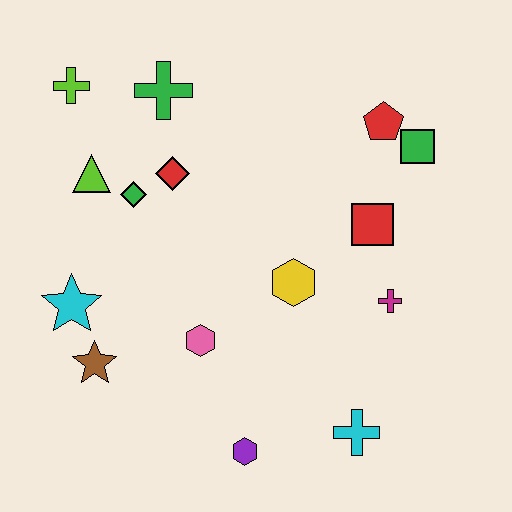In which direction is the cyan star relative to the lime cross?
The cyan star is below the lime cross.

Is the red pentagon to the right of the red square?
Yes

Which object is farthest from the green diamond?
The cyan cross is farthest from the green diamond.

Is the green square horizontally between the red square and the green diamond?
No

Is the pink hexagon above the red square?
No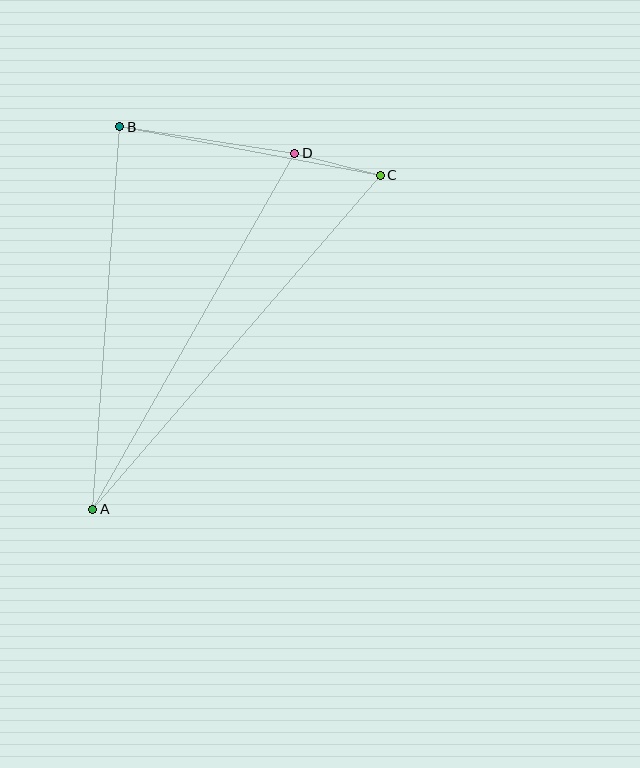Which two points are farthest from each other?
Points A and C are farthest from each other.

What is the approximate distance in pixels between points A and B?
The distance between A and B is approximately 384 pixels.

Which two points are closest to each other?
Points C and D are closest to each other.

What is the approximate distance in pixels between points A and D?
The distance between A and D is approximately 409 pixels.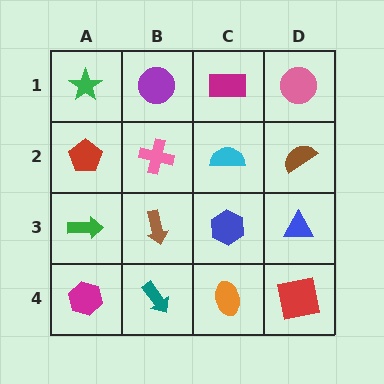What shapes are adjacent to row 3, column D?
A brown semicircle (row 2, column D), a red square (row 4, column D), a blue hexagon (row 3, column C).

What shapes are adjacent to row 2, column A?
A green star (row 1, column A), a green arrow (row 3, column A), a pink cross (row 2, column B).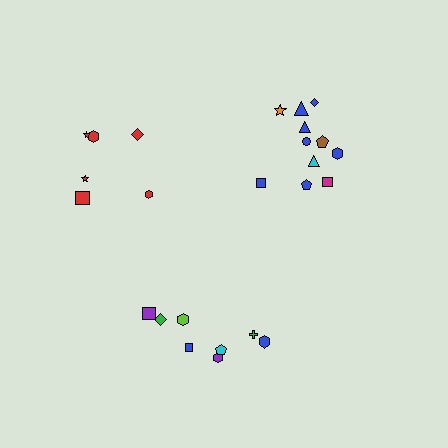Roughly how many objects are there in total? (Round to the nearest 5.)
Roughly 25 objects in total.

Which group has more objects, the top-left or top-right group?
The top-right group.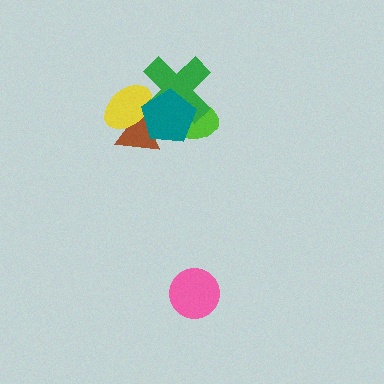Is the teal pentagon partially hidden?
No, no other shape covers it.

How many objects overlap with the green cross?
3 objects overlap with the green cross.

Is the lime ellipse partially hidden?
Yes, it is partially covered by another shape.